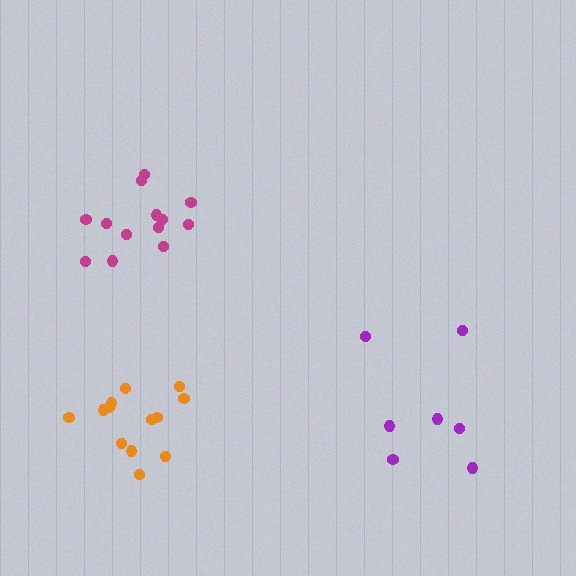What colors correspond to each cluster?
The clusters are colored: orange, purple, magenta.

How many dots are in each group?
Group 1: 13 dots, Group 2: 7 dots, Group 3: 13 dots (33 total).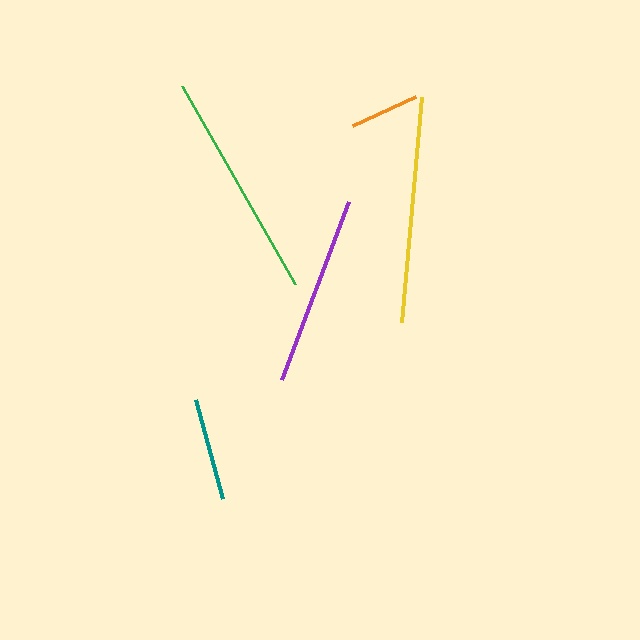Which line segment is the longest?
The green line is the longest at approximately 229 pixels.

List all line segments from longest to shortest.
From longest to shortest: green, yellow, purple, teal, orange.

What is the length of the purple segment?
The purple segment is approximately 191 pixels long.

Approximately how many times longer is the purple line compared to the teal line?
The purple line is approximately 1.9 times the length of the teal line.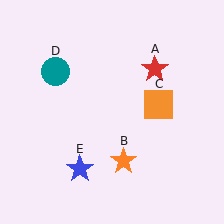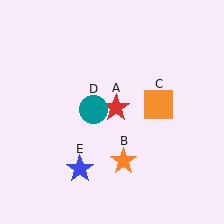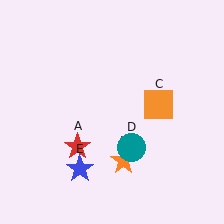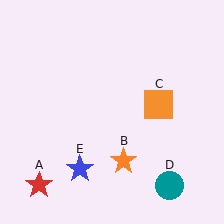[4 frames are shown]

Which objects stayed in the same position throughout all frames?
Orange star (object B) and orange square (object C) and blue star (object E) remained stationary.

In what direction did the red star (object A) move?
The red star (object A) moved down and to the left.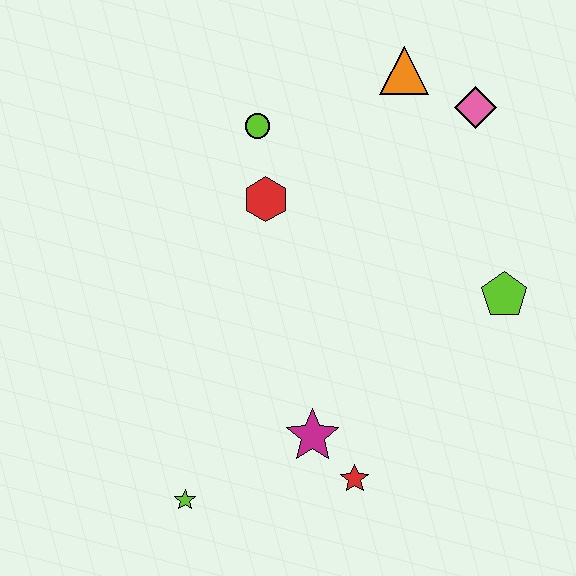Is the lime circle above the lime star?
Yes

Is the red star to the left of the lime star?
No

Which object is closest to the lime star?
The magenta star is closest to the lime star.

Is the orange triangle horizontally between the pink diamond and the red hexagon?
Yes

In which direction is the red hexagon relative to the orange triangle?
The red hexagon is to the left of the orange triangle.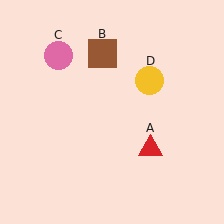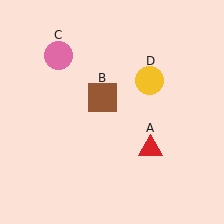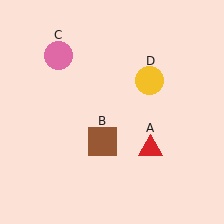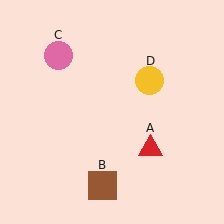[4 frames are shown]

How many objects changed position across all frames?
1 object changed position: brown square (object B).